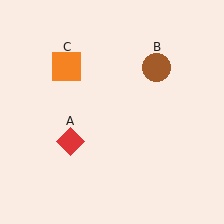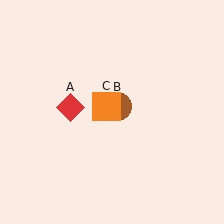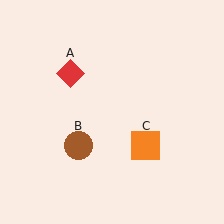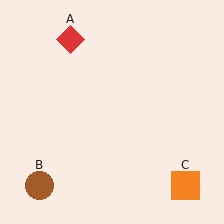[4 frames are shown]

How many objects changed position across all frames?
3 objects changed position: red diamond (object A), brown circle (object B), orange square (object C).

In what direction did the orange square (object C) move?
The orange square (object C) moved down and to the right.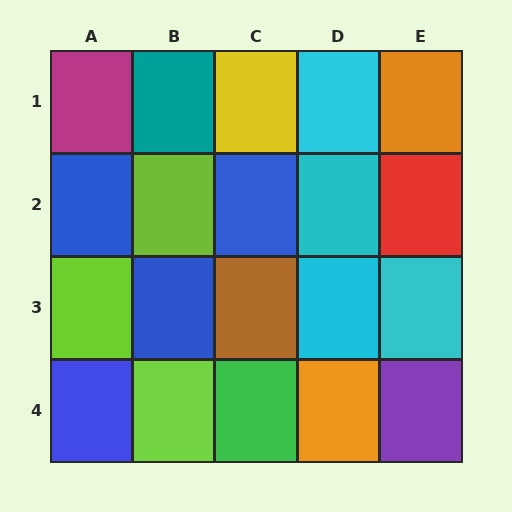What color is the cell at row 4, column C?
Green.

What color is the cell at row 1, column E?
Orange.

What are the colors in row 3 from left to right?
Lime, blue, brown, cyan, cyan.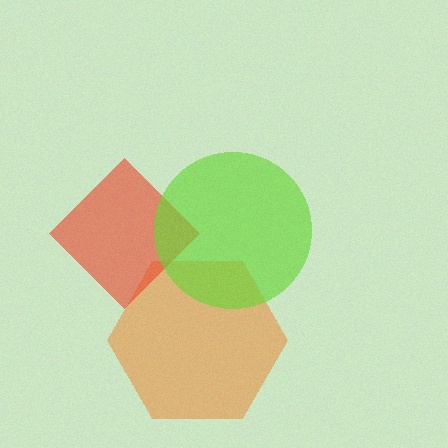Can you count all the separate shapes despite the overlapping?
Yes, there are 3 separate shapes.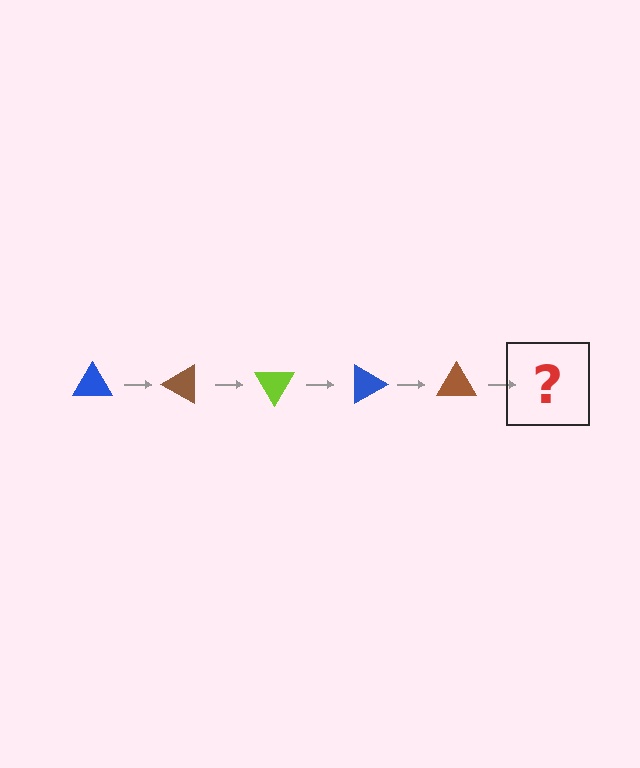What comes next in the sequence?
The next element should be a lime triangle, rotated 150 degrees from the start.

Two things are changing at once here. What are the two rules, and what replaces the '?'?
The two rules are that it rotates 30 degrees each step and the color cycles through blue, brown, and lime. The '?' should be a lime triangle, rotated 150 degrees from the start.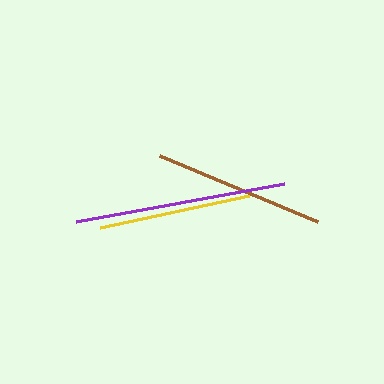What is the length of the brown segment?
The brown segment is approximately 171 pixels long.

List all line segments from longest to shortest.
From longest to shortest: purple, brown, yellow.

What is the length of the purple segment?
The purple segment is approximately 212 pixels long.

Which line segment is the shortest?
The yellow line is the shortest at approximately 152 pixels.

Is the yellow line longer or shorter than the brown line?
The brown line is longer than the yellow line.